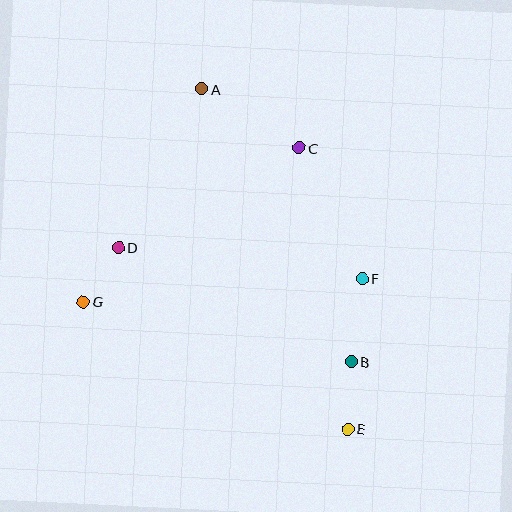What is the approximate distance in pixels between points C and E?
The distance between C and E is approximately 285 pixels.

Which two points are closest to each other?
Points D and G are closest to each other.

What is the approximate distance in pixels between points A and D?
The distance between A and D is approximately 179 pixels.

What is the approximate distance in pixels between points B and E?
The distance between B and E is approximately 67 pixels.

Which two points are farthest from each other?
Points A and E are farthest from each other.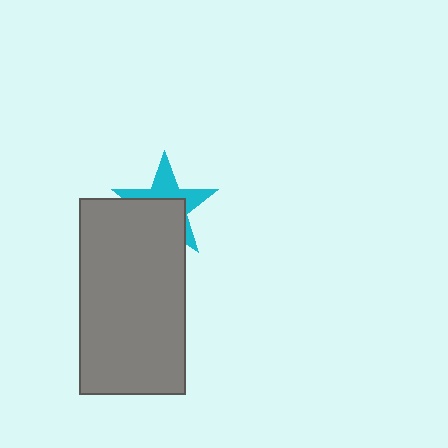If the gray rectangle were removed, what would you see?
You would see the complete cyan star.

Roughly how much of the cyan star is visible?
About half of it is visible (roughly 47%).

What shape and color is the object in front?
The object in front is a gray rectangle.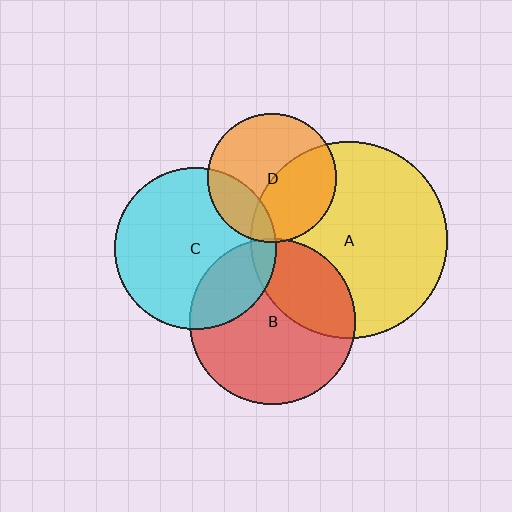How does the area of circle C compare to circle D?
Approximately 1.6 times.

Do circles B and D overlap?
Yes.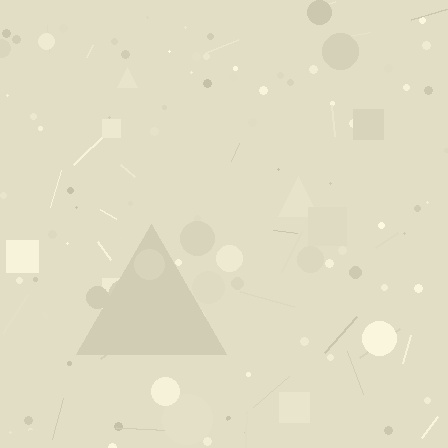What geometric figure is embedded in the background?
A triangle is embedded in the background.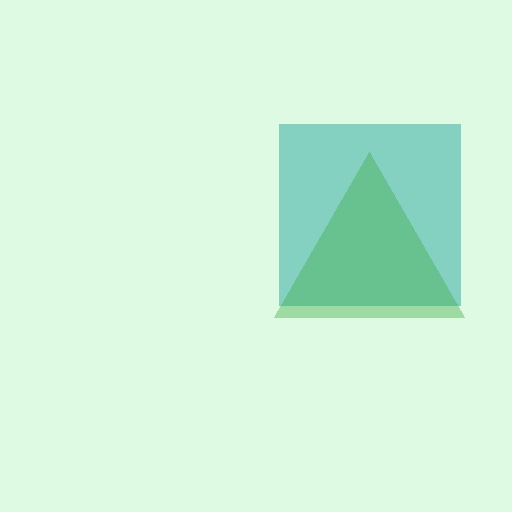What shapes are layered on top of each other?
The layered shapes are: a teal square, a green triangle.